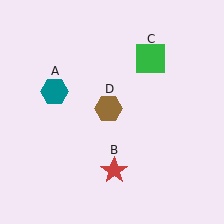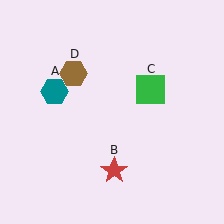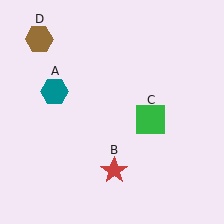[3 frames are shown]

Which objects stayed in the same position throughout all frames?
Teal hexagon (object A) and red star (object B) remained stationary.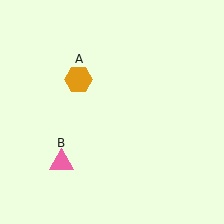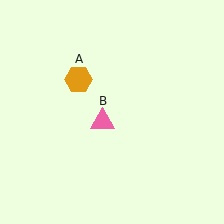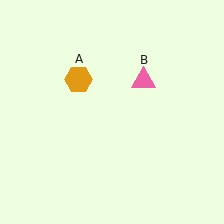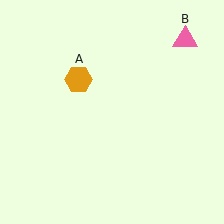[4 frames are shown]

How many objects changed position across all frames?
1 object changed position: pink triangle (object B).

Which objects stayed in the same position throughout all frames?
Orange hexagon (object A) remained stationary.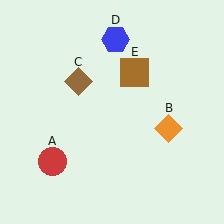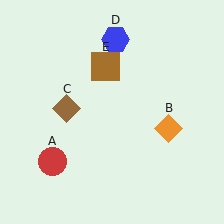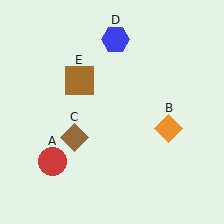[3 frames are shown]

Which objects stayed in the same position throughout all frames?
Red circle (object A) and orange diamond (object B) and blue hexagon (object D) remained stationary.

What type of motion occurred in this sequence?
The brown diamond (object C), brown square (object E) rotated counterclockwise around the center of the scene.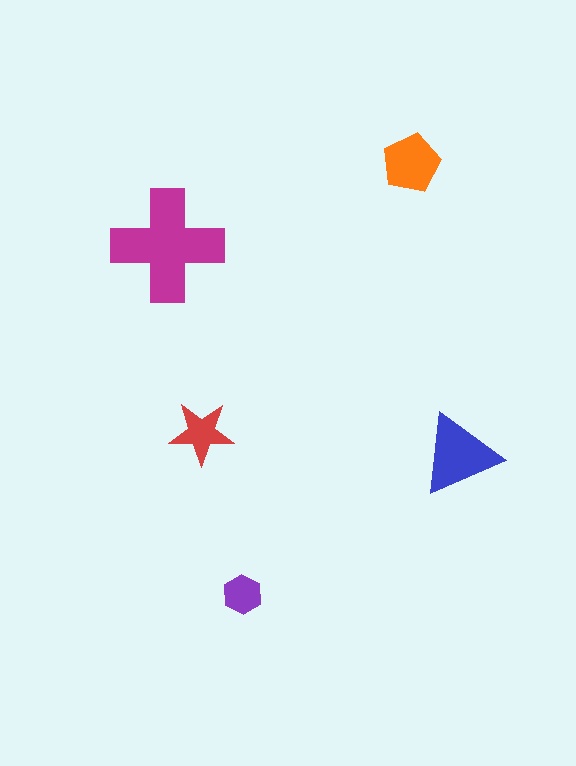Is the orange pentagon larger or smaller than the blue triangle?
Smaller.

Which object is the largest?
The magenta cross.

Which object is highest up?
The orange pentagon is topmost.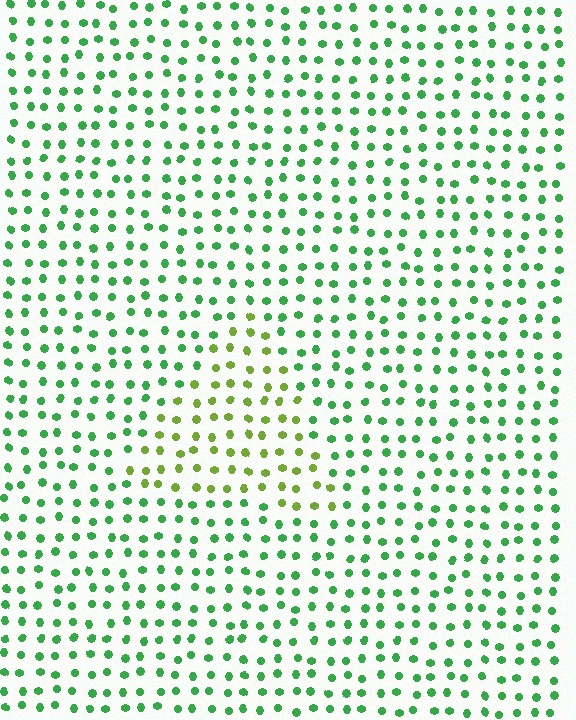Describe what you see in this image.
The image is filled with small green elements in a uniform arrangement. A triangle-shaped region is visible where the elements are tinted to a slightly different hue, forming a subtle color boundary.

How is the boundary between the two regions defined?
The boundary is defined purely by a slight shift in hue (about 42 degrees). Spacing, size, and orientation are identical on both sides.